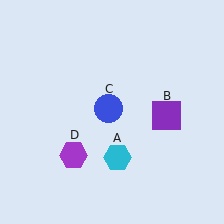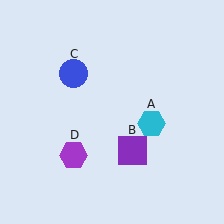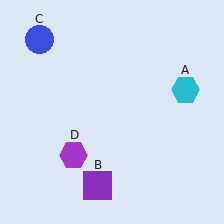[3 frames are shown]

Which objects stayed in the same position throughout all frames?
Purple hexagon (object D) remained stationary.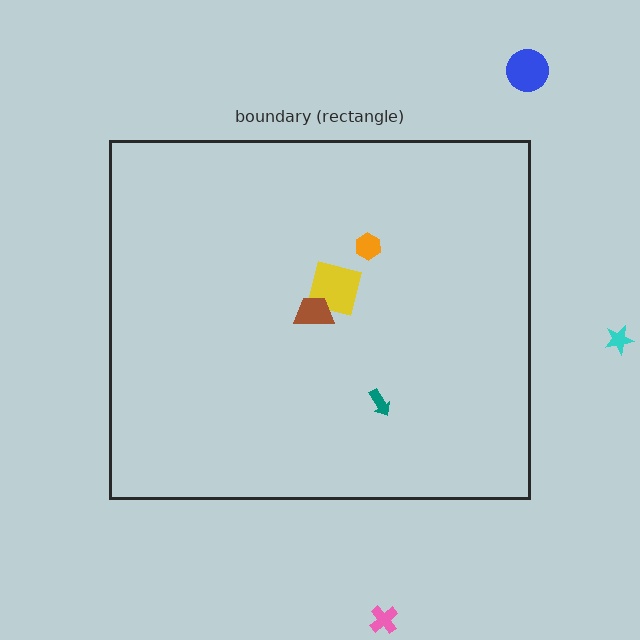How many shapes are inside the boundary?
4 inside, 3 outside.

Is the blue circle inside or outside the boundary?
Outside.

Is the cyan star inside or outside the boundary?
Outside.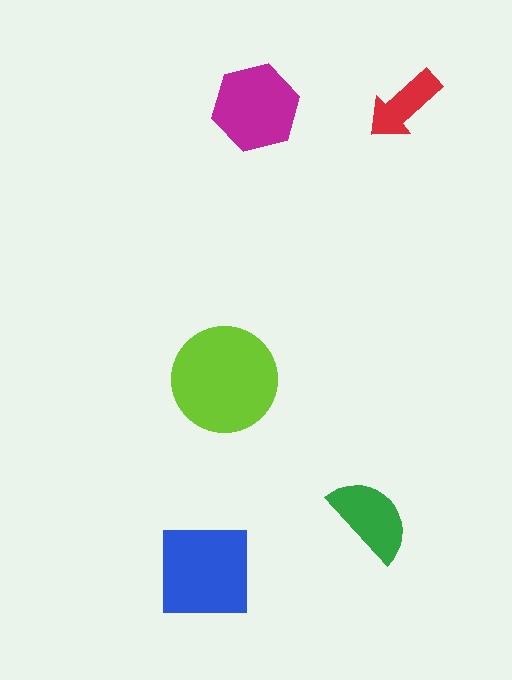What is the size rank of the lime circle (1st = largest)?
1st.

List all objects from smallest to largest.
The red arrow, the green semicircle, the magenta hexagon, the blue square, the lime circle.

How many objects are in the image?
There are 5 objects in the image.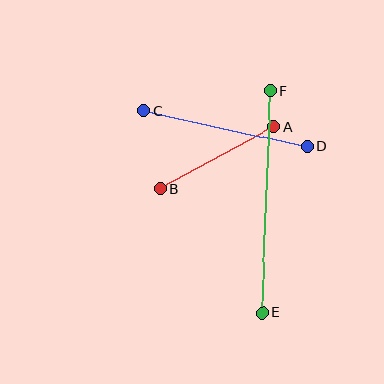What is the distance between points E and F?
The distance is approximately 222 pixels.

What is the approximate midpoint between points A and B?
The midpoint is at approximately (217, 158) pixels.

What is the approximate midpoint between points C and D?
The midpoint is at approximately (225, 129) pixels.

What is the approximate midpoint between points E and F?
The midpoint is at approximately (266, 202) pixels.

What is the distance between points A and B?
The distance is approximately 129 pixels.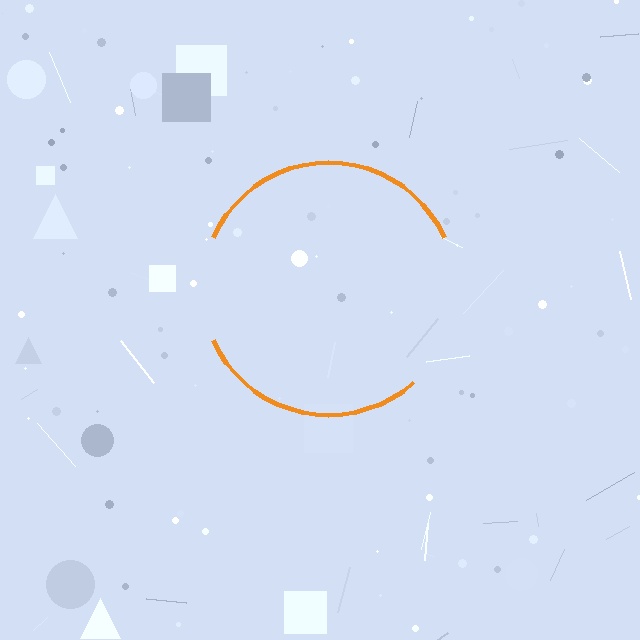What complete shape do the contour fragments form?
The contour fragments form a circle.